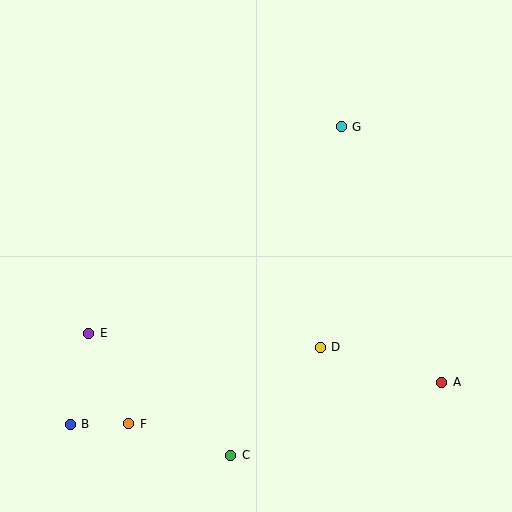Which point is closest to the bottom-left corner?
Point B is closest to the bottom-left corner.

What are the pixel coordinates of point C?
Point C is at (231, 455).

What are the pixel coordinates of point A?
Point A is at (442, 382).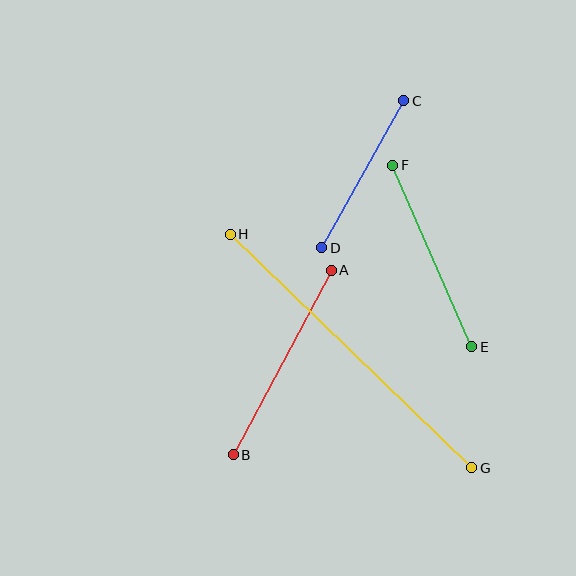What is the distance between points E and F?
The distance is approximately 198 pixels.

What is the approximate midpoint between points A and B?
The midpoint is at approximately (282, 362) pixels.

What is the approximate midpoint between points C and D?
The midpoint is at approximately (363, 174) pixels.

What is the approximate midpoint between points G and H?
The midpoint is at approximately (351, 351) pixels.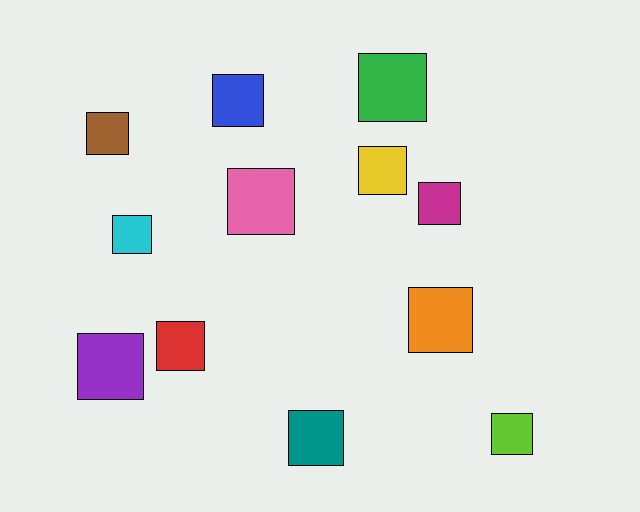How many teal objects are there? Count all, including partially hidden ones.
There is 1 teal object.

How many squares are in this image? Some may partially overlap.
There are 12 squares.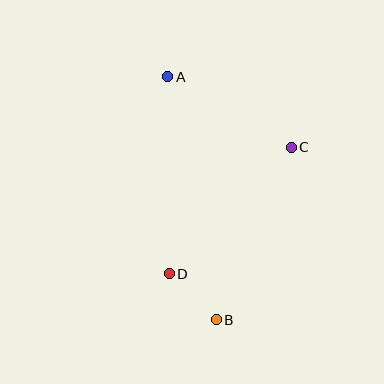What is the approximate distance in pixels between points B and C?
The distance between B and C is approximately 188 pixels.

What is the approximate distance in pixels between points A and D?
The distance between A and D is approximately 197 pixels.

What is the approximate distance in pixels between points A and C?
The distance between A and C is approximately 142 pixels.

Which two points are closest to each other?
Points B and D are closest to each other.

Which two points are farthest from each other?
Points A and B are farthest from each other.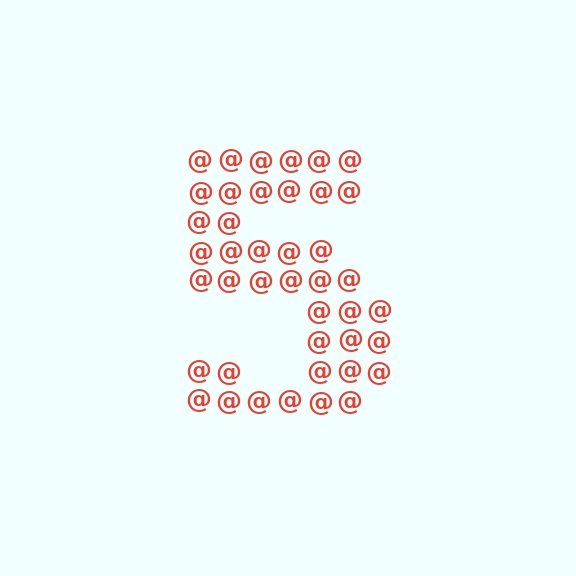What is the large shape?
The large shape is the digit 5.